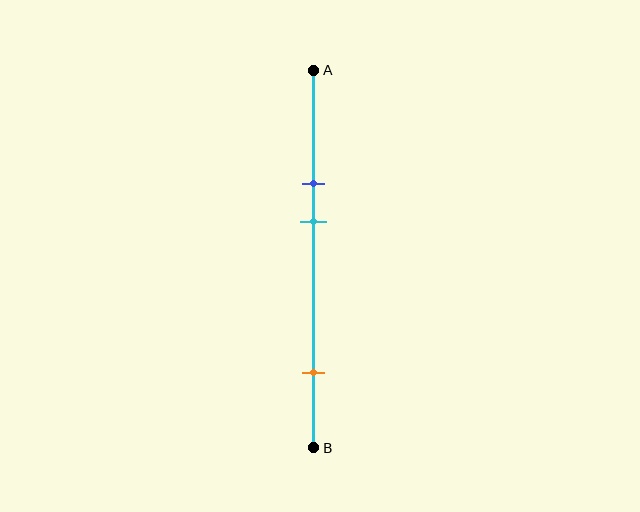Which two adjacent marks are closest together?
The blue and cyan marks are the closest adjacent pair.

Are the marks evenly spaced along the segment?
No, the marks are not evenly spaced.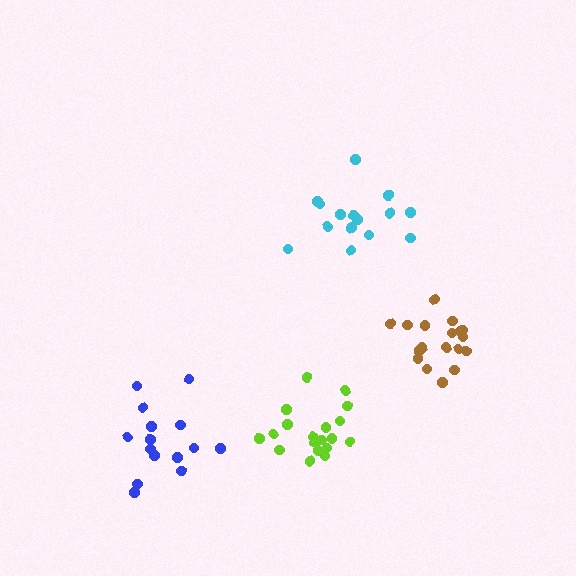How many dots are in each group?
Group 1: 19 dots, Group 2: 15 dots, Group 3: 15 dots, Group 4: 19 dots (68 total).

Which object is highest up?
The cyan cluster is topmost.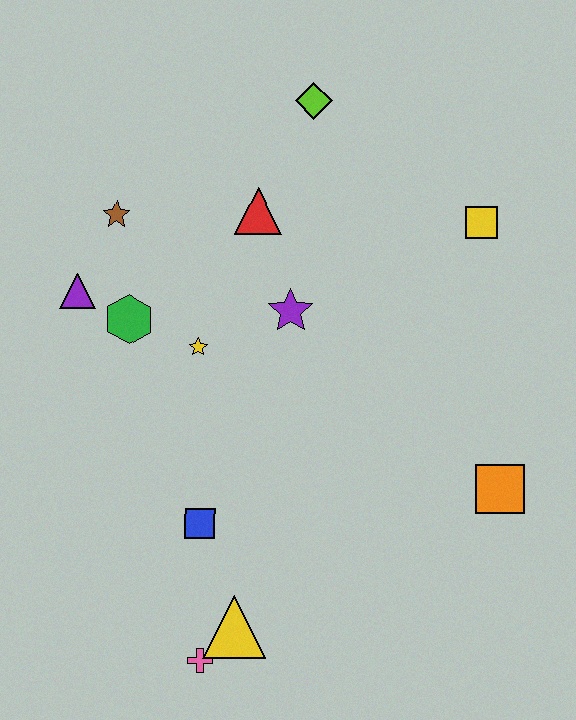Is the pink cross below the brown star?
Yes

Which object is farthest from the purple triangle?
The orange square is farthest from the purple triangle.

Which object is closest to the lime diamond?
The red triangle is closest to the lime diamond.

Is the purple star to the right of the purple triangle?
Yes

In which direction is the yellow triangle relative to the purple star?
The yellow triangle is below the purple star.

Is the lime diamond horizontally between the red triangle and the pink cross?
No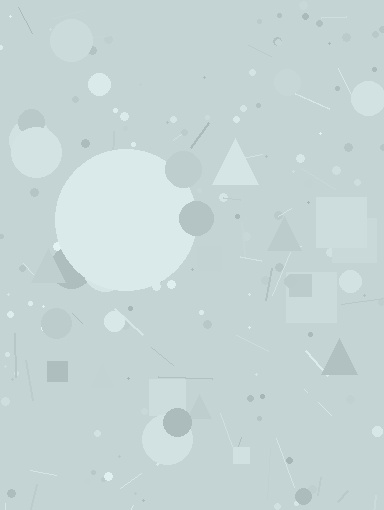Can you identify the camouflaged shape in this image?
The camouflaged shape is a circle.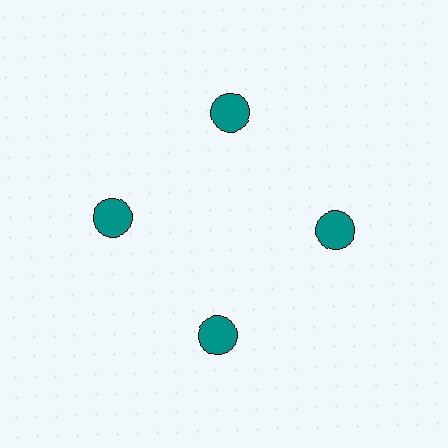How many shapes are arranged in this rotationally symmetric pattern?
There are 4 shapes, arranged in 4 groups of 1.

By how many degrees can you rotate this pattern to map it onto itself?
The pattern maps onto itself every 90 degrees of rotation.